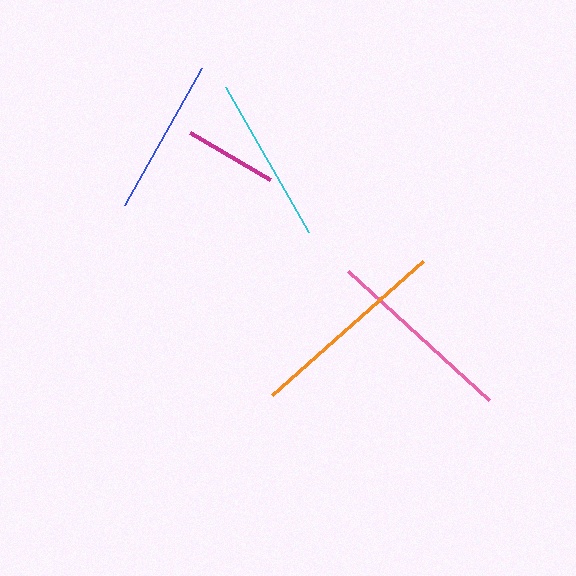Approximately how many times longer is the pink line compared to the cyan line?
The pink line is approximately 1.1 times the length of the cyan line.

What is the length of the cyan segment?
The cyan segment is approximately 167 pixels long.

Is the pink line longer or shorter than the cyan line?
The pink line is longer than the cyan line.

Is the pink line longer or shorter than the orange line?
The orange line is longer than the pink line.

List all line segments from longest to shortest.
From longest to shortest: orange, pink, cyan, blue, magenta.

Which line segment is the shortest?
The magenta line is the shortest at approximately 92 pixels.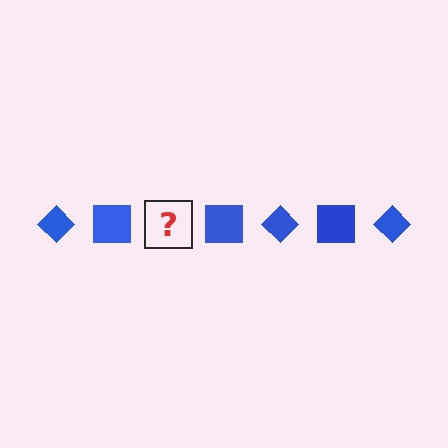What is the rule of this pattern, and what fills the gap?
The rule is that the pattern cycles through diamond, square shapes in blue. The gap should be filled with a blue diamond.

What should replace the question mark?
The question mark should be replaced with a blue diamond.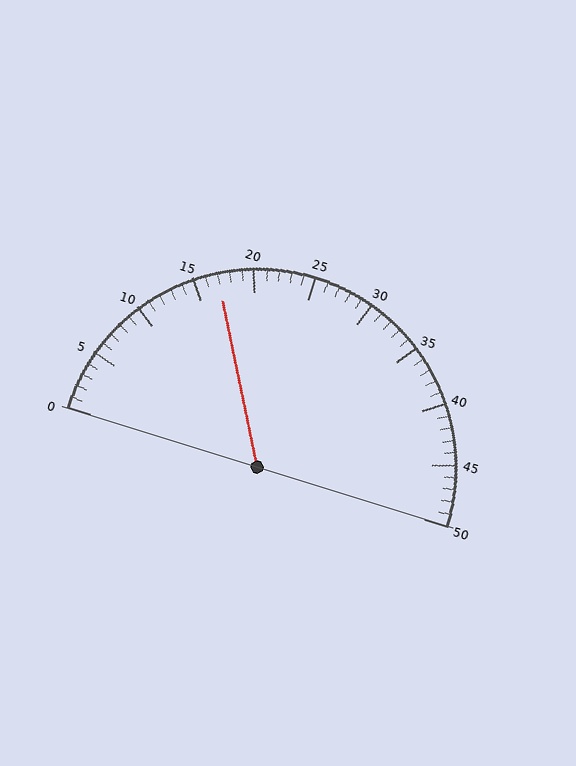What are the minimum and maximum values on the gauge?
The gauge ranges from 0 to 50.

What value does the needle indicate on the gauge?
The needle indicates approximately 17.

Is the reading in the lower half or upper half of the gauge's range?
The reading is in the lower half of the range (0 to 50).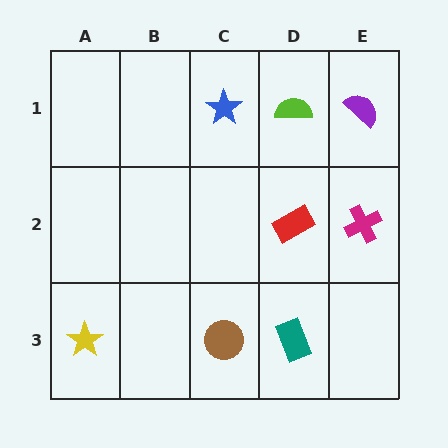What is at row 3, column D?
A teal rectangle.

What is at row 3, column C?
A brown circle.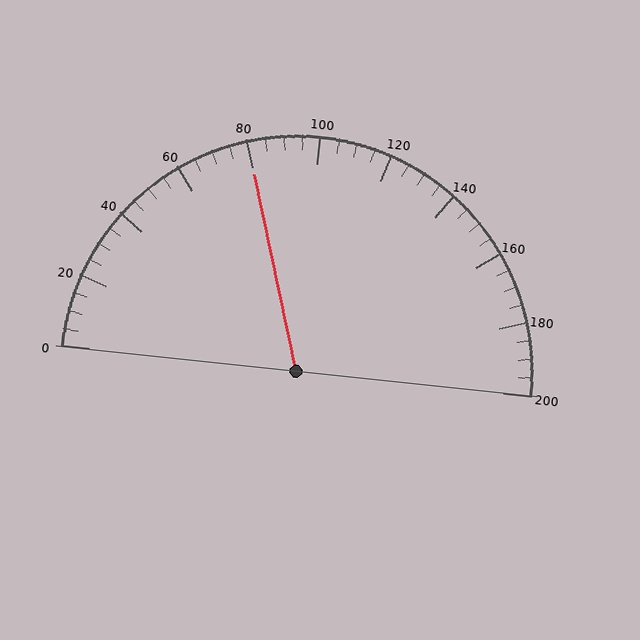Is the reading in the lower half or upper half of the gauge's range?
The reading is in the lower half of the range (0 to 200).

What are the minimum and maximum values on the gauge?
The gauge ranges from 0 to 200.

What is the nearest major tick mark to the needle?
The nearest major tick mark is 80.